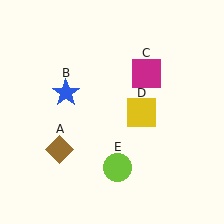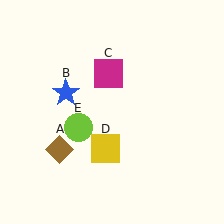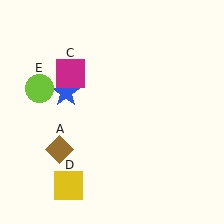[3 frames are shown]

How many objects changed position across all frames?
3 objects changed position: magenta square (object C), yellow square (object D), lime circle (object E).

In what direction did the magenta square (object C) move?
The magenta square (object C) moved left.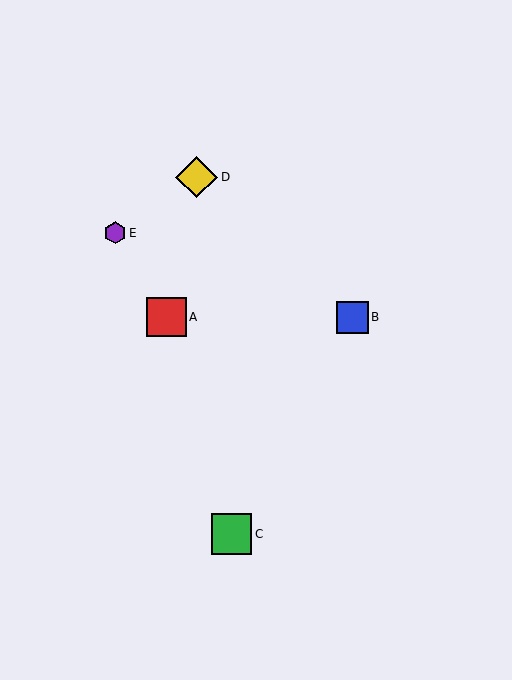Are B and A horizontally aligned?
Yes, both are at y≈317.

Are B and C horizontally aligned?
No, B is at y≈317 and C is at y≈534.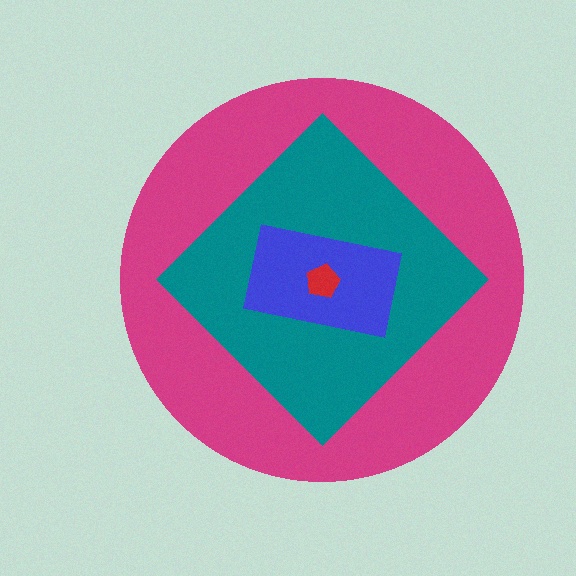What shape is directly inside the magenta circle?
The teal diamond.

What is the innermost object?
The red pentagon.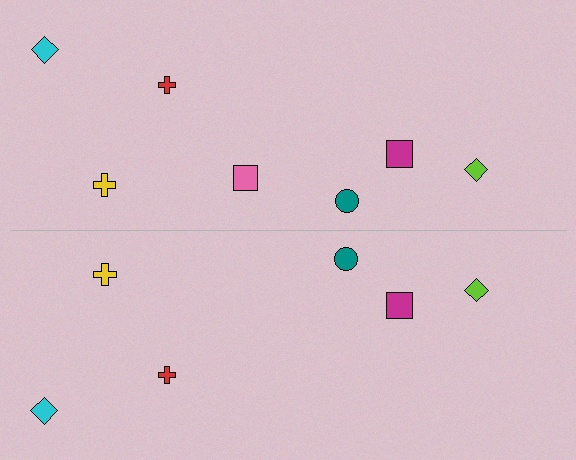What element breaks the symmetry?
A pink square is missing from the bottom side.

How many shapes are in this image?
There are 13 shapes in this image.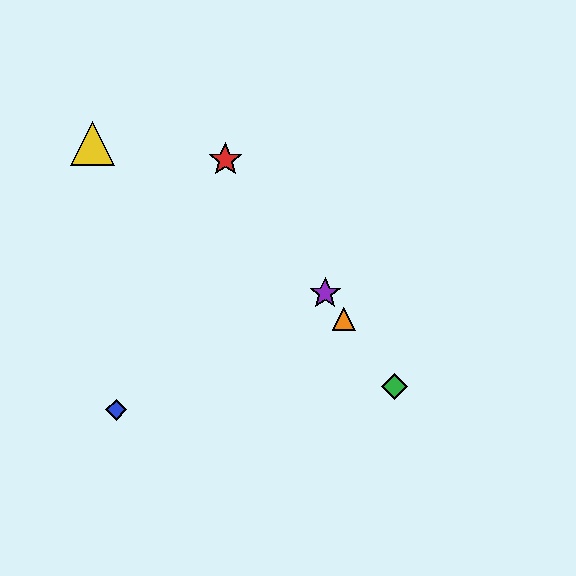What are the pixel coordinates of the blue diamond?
The blue diamond is at (116, 410).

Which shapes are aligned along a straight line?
The red star, the green diamond, the purple star, the orange triangle are aligned along a straight line.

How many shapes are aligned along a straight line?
4 shapes (the red star, the green diamond, the purple star, the orange triangle) are aligned along a straight line.